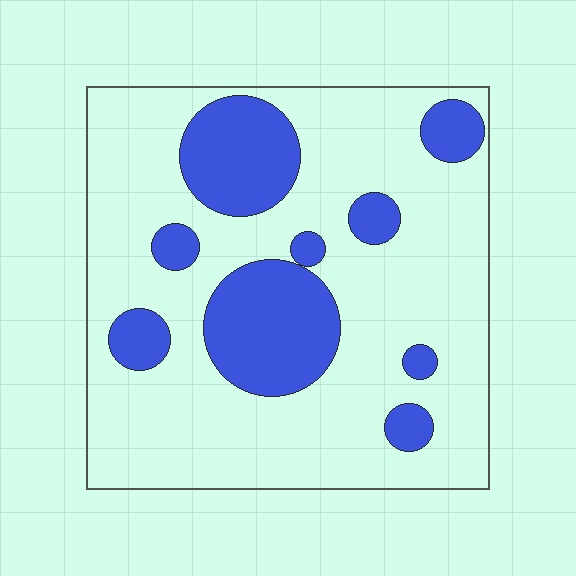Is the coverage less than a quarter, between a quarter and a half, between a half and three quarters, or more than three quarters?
Between a quarter and a half.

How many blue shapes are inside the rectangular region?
9.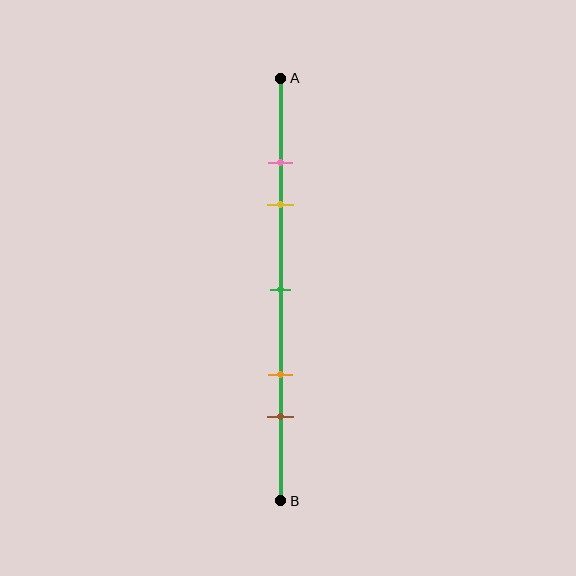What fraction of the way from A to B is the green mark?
The green mark is approximately 50% (0.5) of the way from A to B.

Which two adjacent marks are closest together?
The pink and yellow marks are the closest adjacent pair.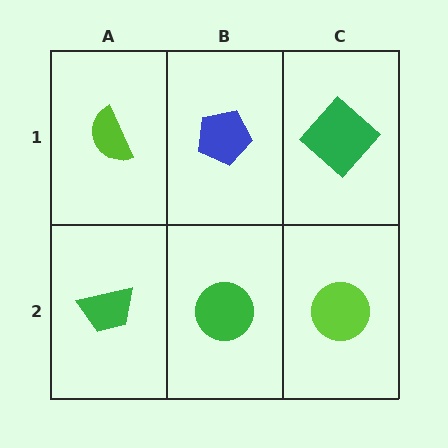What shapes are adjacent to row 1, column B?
A green circle (row 2, column B), a lime semicircle (row 1, column A), a green diamond (row 1, column C).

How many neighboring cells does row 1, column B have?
3.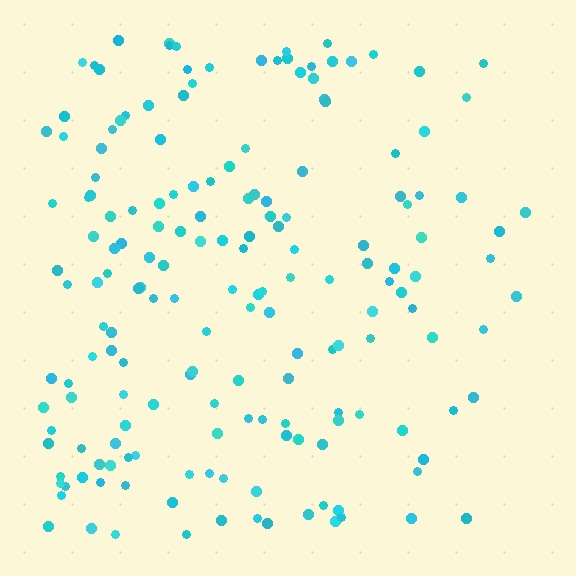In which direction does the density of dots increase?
From right to left, with the left side densest.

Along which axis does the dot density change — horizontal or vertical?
Horizontal.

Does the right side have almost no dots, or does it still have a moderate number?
Still a moderate number, just noticeably fewer than the left.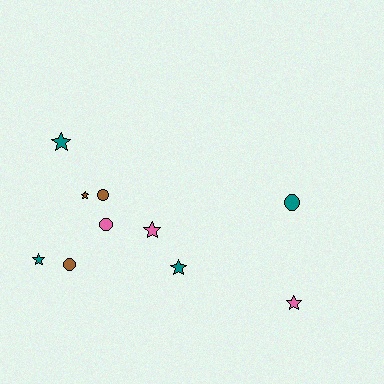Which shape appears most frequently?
Star, with 6 objects.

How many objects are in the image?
There are 10 objects.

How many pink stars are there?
There are 2 pink stars.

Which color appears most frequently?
Teal, with 4 objects.